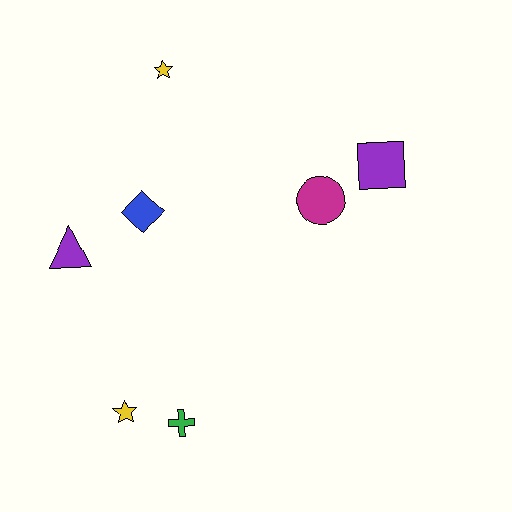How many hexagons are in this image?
There are no hexagons.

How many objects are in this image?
There are 7 objects.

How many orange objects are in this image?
There are no orange objects.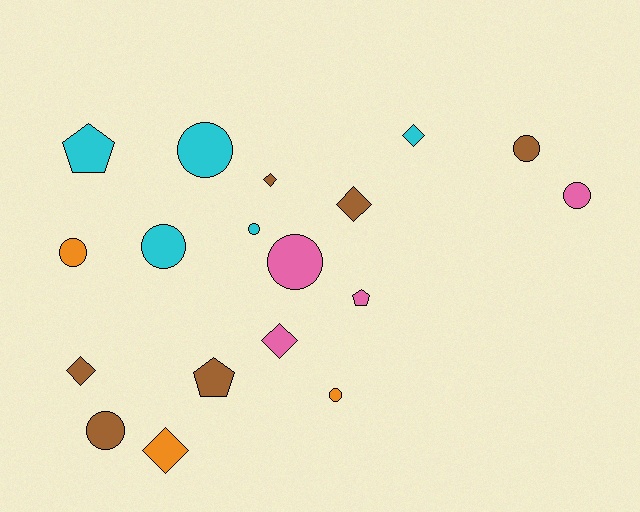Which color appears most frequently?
Brown, with 6 objects.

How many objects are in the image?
There are 18 objects.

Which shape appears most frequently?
Circle, with 9 objects.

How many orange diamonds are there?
There is 1 orange diamond.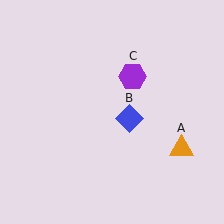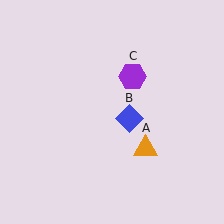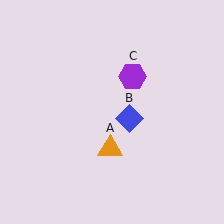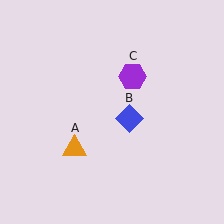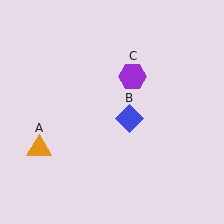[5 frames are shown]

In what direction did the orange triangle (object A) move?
The orange triangle (object A) moved left.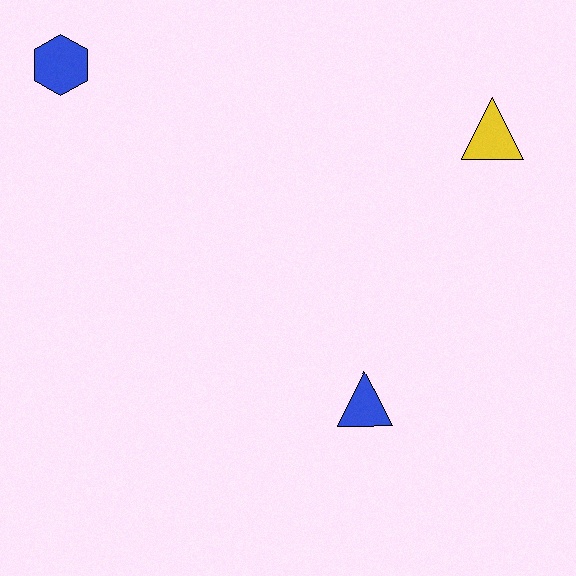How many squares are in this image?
There are no squares.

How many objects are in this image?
There are 3 objects.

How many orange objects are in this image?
There are no orange objects.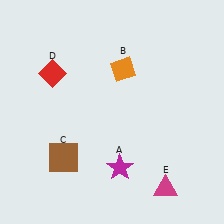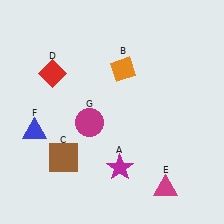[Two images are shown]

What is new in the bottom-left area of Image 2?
A magenta circle (G) was added in the bottom-left area of Image 2.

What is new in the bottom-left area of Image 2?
A blue triangle (F) was added in the bottom-left area of Image 2.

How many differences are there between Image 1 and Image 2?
There are 2 differences between the two images.